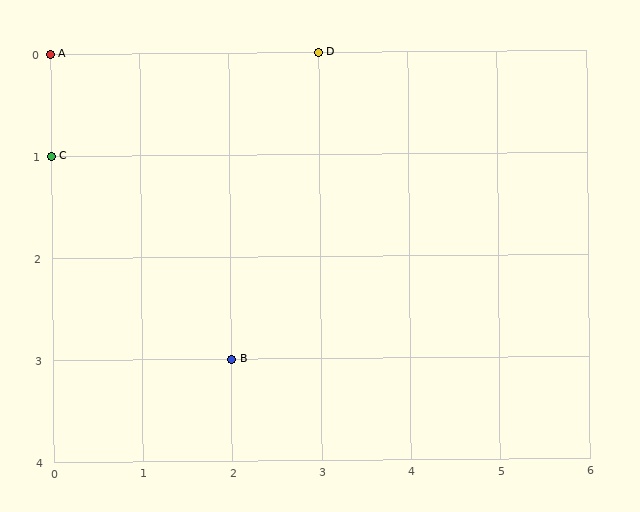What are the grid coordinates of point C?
Point C is at grid coordinates (0, 1).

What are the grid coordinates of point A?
Point A is at grid coordinates (0, 0).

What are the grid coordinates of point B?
Point B is at grid coordinates (2, 3).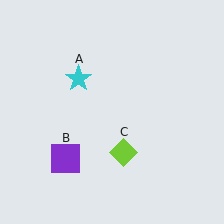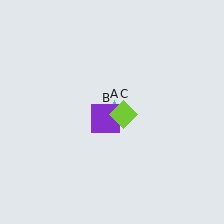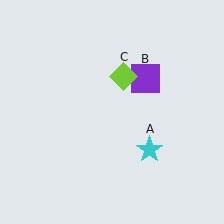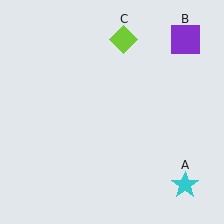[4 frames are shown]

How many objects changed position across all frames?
3 objects changed position: cyan star (object A), purple square (object B), lime diamond (object C).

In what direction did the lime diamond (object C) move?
The lime diamond (object C) moved up.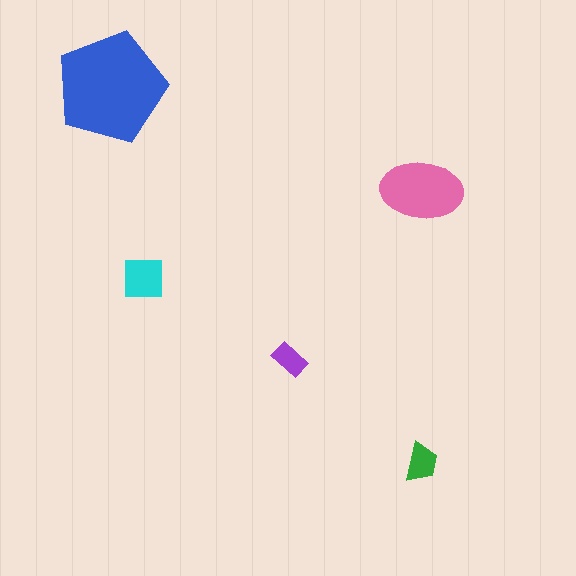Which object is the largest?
The blue pentagon.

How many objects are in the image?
There are 5 objects in the image.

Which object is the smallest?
The purple rectangle.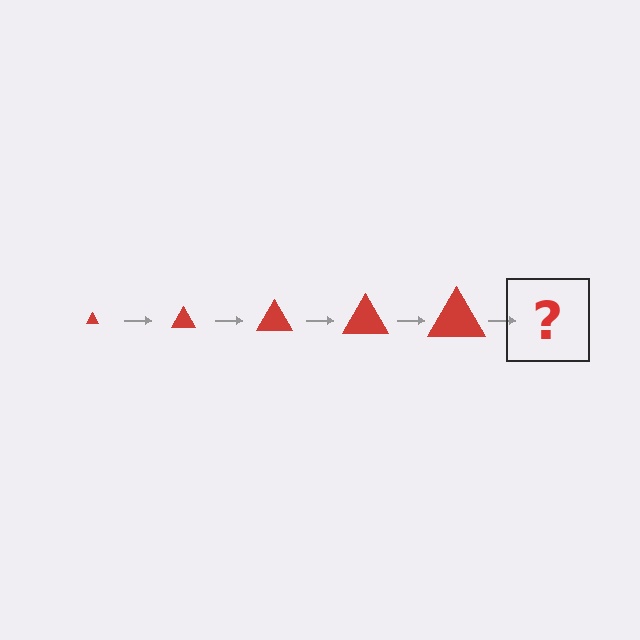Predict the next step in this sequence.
The next step is a red triangle, larger than the previous one.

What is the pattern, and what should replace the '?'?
The pattern is that the triangle gets progressively larger each step. The '?' should be a red triangle, larger than the previous one.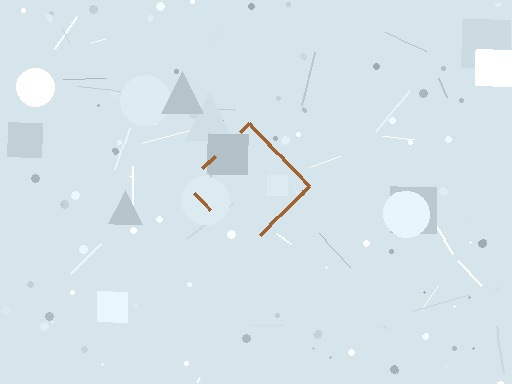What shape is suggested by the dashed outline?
The dashed outline suggests a diamond.